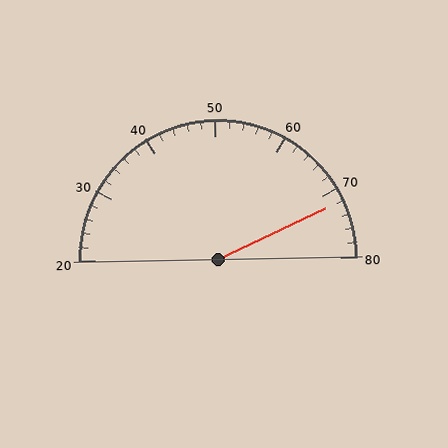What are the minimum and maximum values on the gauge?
The gauge ranges from 20 to 80.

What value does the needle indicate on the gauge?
The needle indicates approximately 72.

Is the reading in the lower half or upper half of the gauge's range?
The reading is in the upper half of the range (20 to 80).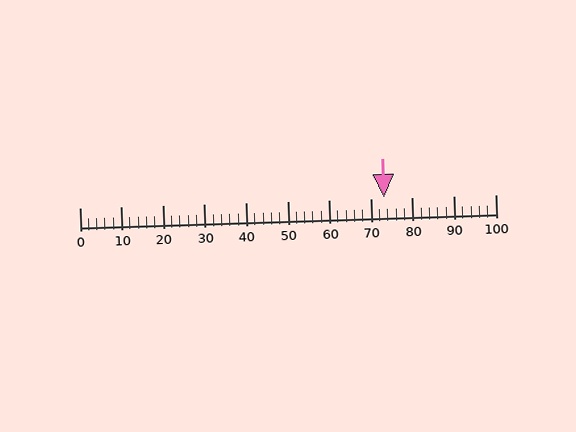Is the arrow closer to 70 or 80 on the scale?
The arrow is closer to 70.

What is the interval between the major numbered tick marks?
The major tick marks are spaced 10 units apart.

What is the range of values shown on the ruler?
The ruler shows values from 0 to 100.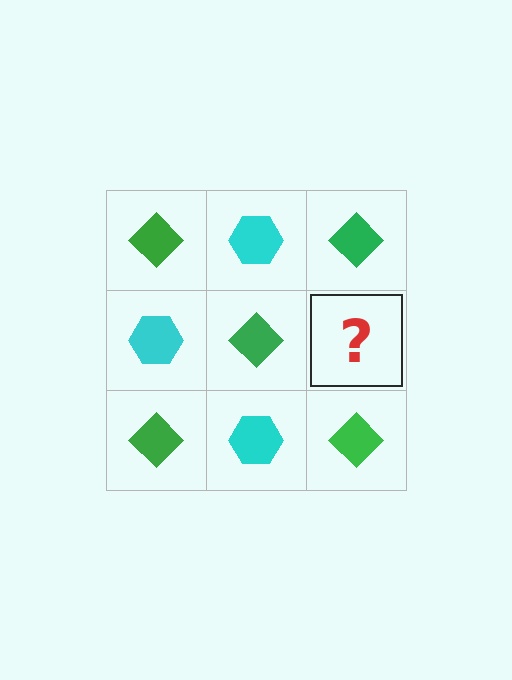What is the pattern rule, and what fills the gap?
The rule is that it alternates green diamond and cyan hexagon in a checkerboard pattern. The gap should be filled with a cyan hexagon.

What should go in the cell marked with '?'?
The missing cell should contain a cyan hexagon.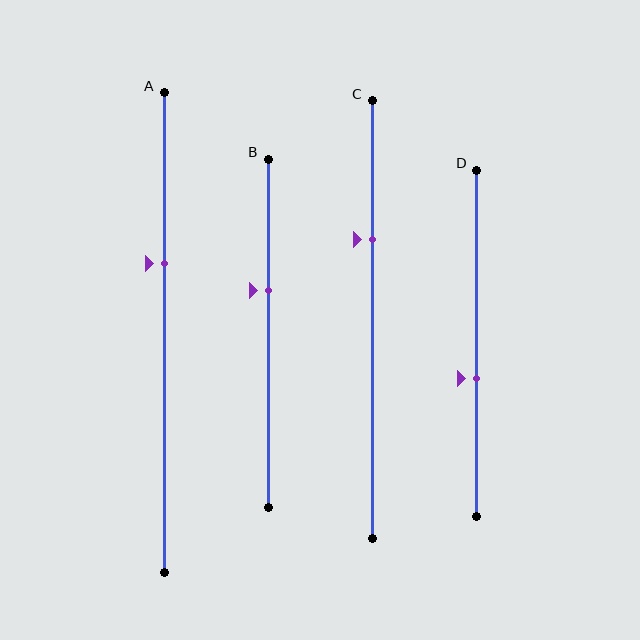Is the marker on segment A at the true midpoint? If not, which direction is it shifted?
No, the marker on segment A is shifted upward by about 14% of the segment length.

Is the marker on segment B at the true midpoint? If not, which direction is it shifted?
No, the marker on segment B is shifted upward by about 12% of the segment length.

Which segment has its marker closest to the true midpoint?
Segment D has its marker closest to the true midpoint.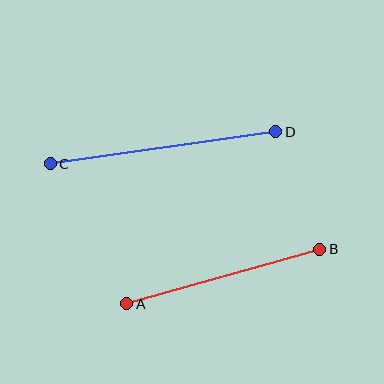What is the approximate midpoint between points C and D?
The midpoint is at approximately (163, 148) pixels.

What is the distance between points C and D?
The distance is approximately 228 pixels.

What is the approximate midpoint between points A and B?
The midpoint is at approximately (223, 276) pixels.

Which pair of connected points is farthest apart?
Points C and D are farthest apart.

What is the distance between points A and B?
The distance is approximately 201 pixels.